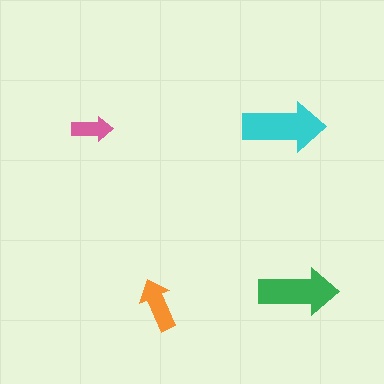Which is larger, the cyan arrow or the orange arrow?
The cyan one.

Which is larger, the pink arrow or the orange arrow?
The orange one.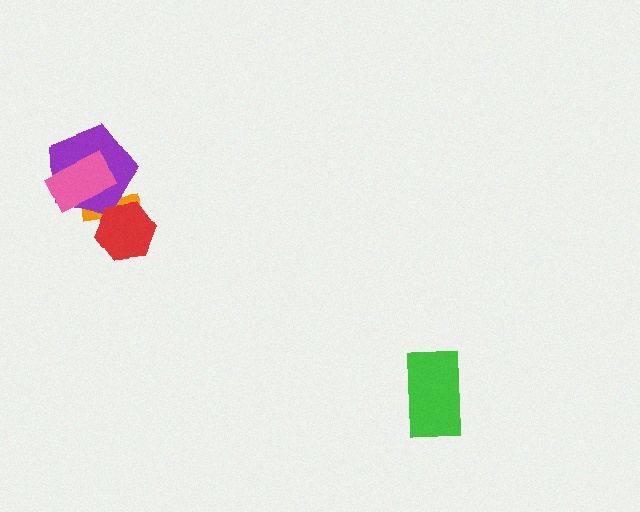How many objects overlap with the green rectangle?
0 objects overlap with the green rectangle.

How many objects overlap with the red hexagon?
2 objects overlap with the red hexagon.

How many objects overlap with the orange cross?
3 objects overlap with the orange cross.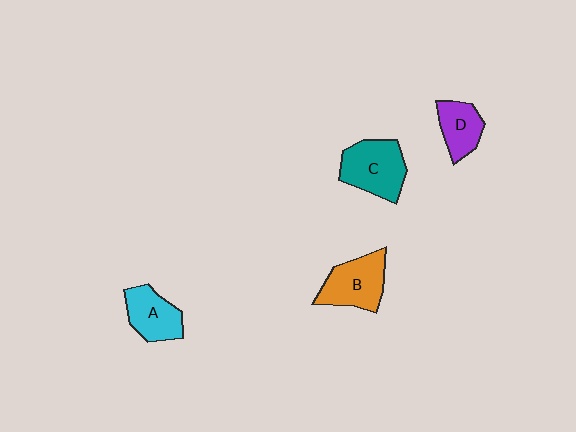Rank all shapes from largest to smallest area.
From largest to smallest: C (teal), B (orange), A (cyan), D (purple).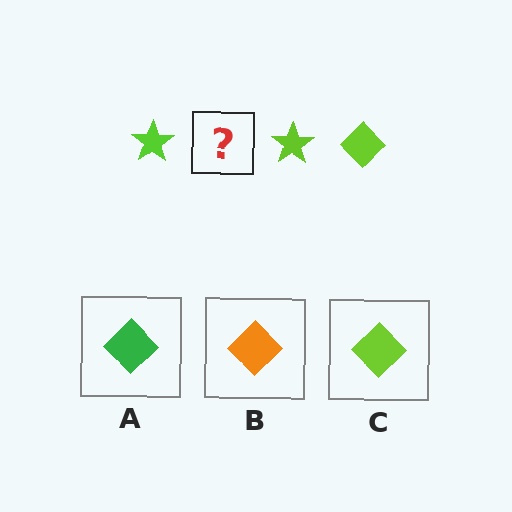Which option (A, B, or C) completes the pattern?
C.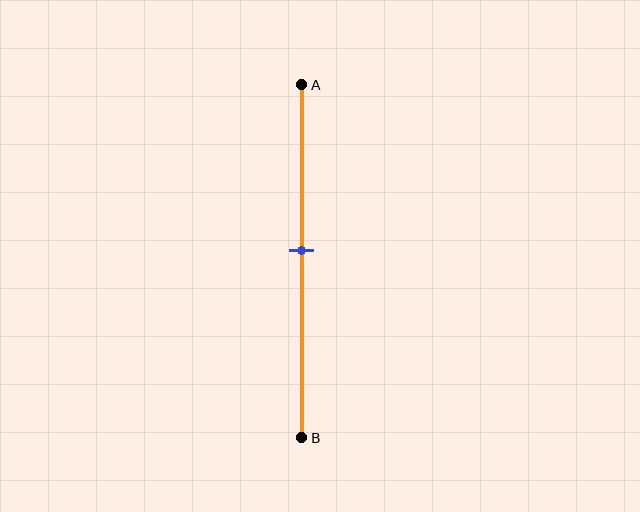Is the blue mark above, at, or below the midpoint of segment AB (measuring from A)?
The blue mark is approximately at the midpoint of segment AB.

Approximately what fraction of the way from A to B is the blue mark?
The blue mark is approximately 45% of the way from A to B.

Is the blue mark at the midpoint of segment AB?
Yes, the mark is approximately at the midpoint.